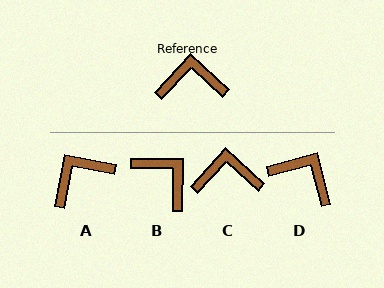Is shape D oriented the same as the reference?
No, it is off by about 32 degrees.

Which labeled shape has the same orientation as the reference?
C.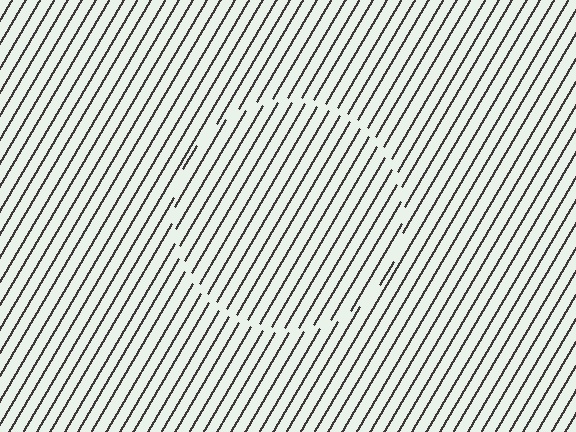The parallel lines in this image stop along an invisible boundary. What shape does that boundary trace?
An illusory circle. The interior of the shape contains the same grating, shifted by half a period — the contour is defined by the phase discontinuity where line-ends from the inner and outer gratings abut.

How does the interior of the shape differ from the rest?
The interior of the shape contains the same grating, shifted by half a period — the contour is defined by the phase discontinuity where line-ends from the inner and outer gratings abut.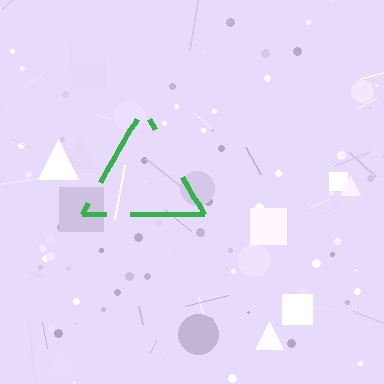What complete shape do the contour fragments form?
The contour fragments form a triangle.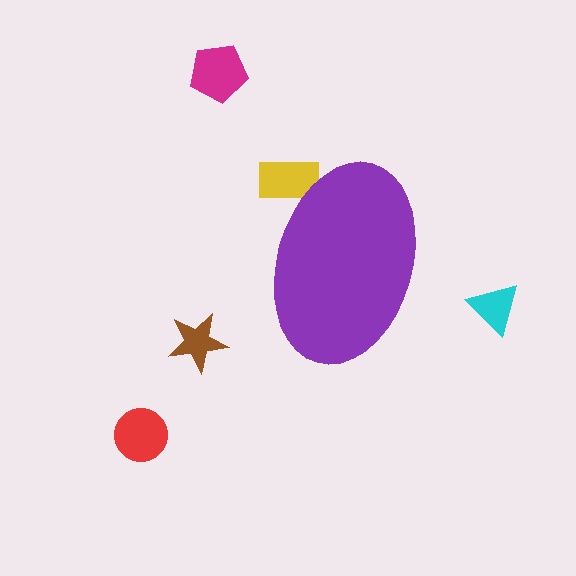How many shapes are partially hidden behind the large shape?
1 shape is partially hidden.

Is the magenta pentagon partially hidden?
No, the magenta pentagon is fully visible.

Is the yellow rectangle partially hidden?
Yes, the yellow rectangle is partially hidden behind the purple ellipse.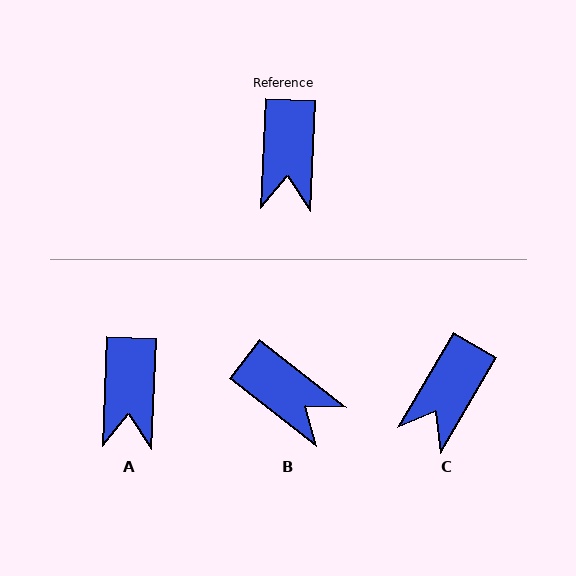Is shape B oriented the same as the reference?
No, it is off by about 55 degrees.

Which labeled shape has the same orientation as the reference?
A.